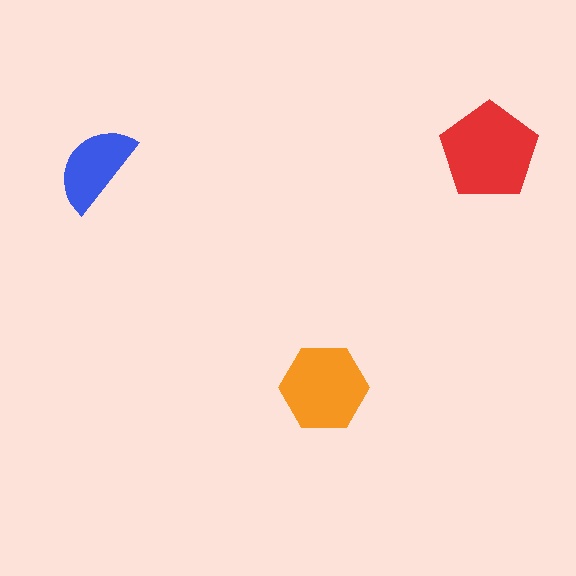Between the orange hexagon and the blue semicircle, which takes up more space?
The orange hexagon.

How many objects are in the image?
There are 3 objects in the image.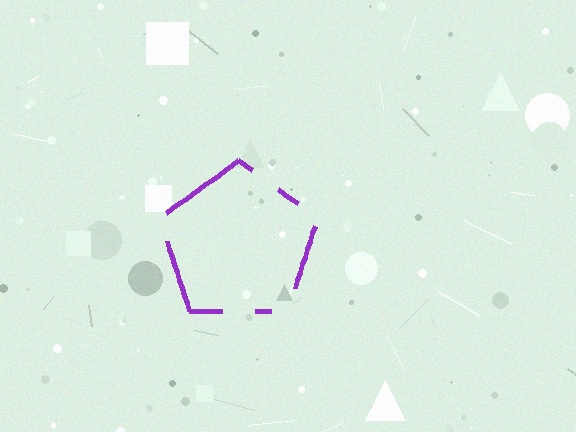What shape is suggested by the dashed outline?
The dashed outline suggests a pentagon.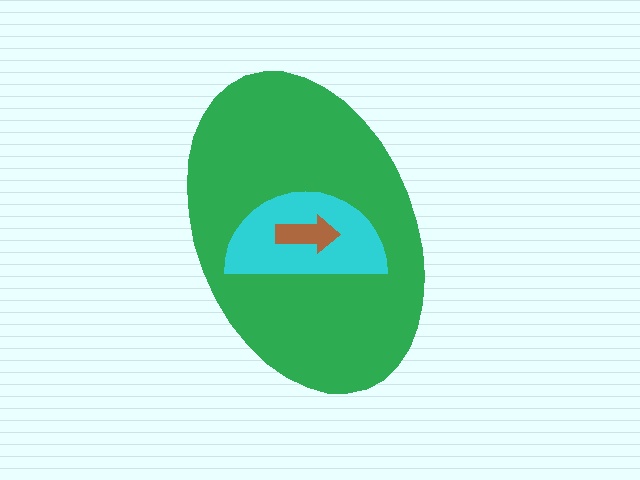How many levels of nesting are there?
3.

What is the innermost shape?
The brown arrow.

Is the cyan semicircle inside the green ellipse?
Yes.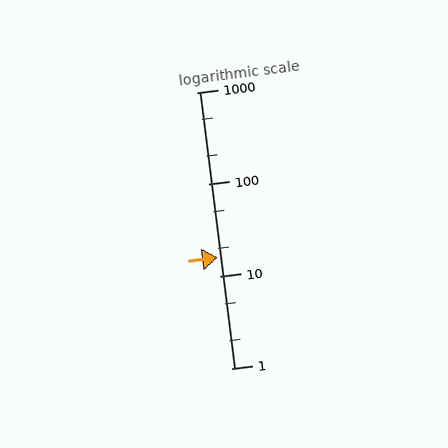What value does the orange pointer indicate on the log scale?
The pointer indicates approximately 16.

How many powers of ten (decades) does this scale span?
The scale spans 3 decades, from 1 to 1000.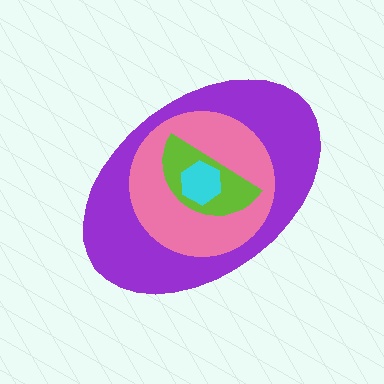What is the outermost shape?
The purple ellipse.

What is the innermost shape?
The cyan hexagon.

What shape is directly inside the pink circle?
The lime semicircle.